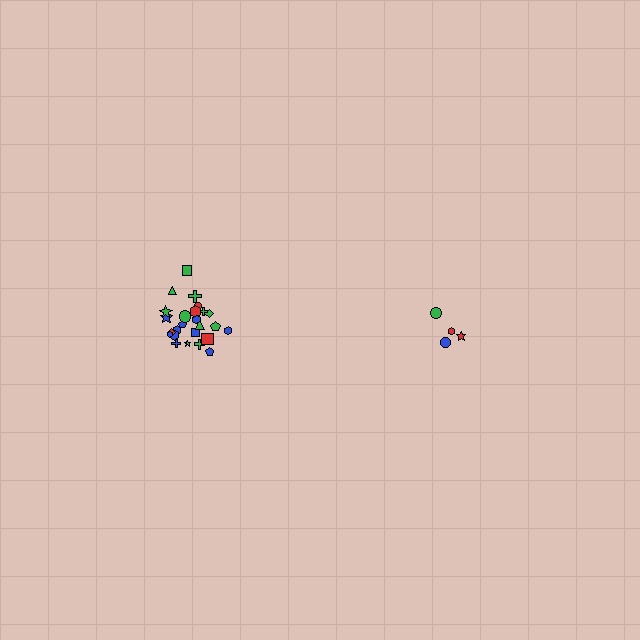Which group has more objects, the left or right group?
The left group.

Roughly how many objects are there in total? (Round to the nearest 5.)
Roughly 30 objects in total.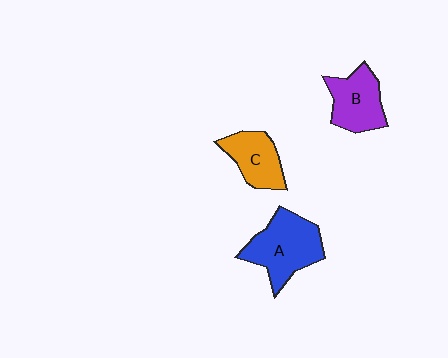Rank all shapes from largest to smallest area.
From largest to smallest: A (blue), B (purple), C (orange).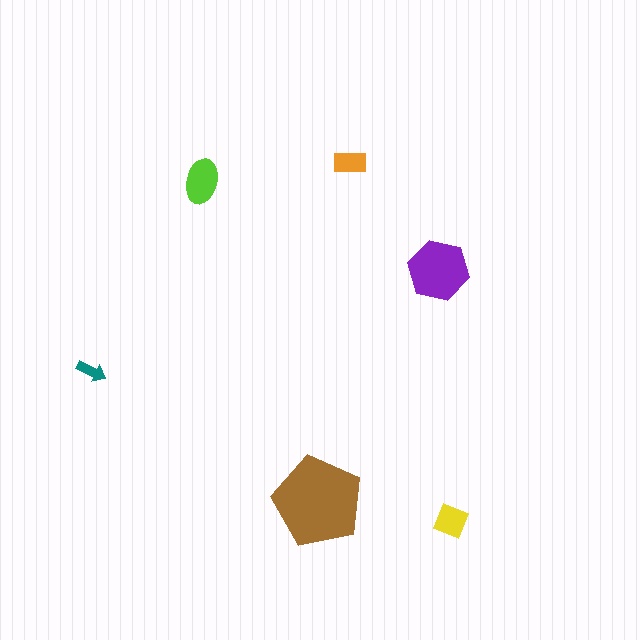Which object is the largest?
The brown pentagon.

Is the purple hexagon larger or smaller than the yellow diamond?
Larger.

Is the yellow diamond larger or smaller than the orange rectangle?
Larger.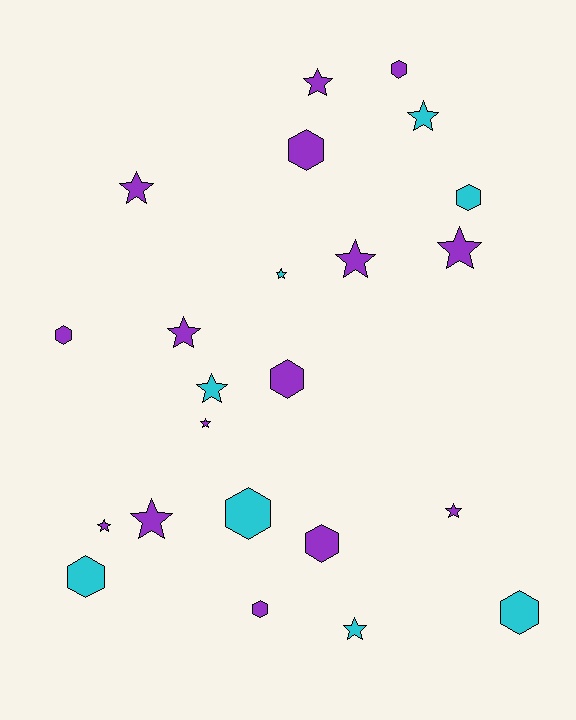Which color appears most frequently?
Purple, with 15 objects.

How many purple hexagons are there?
There are 6 purple hexagons.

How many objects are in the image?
There are 23 objects.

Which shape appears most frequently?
Star, with 13 objects.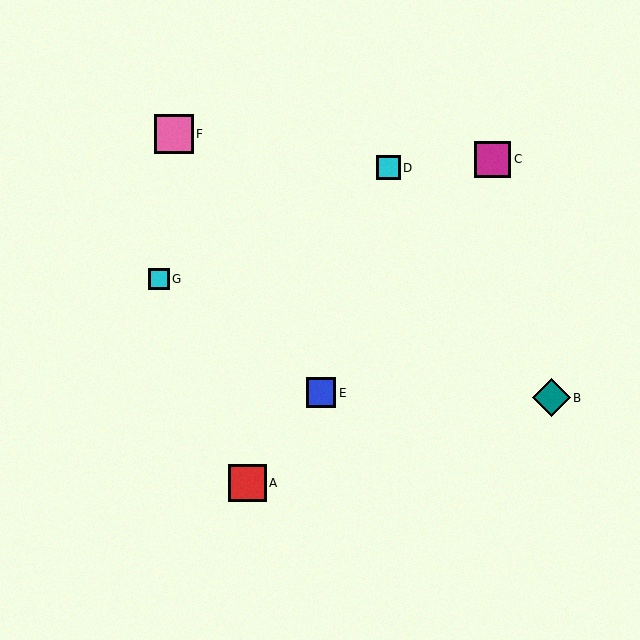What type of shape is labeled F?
Shape F is a pink square.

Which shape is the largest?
The pink square (labeled F) is the largest.